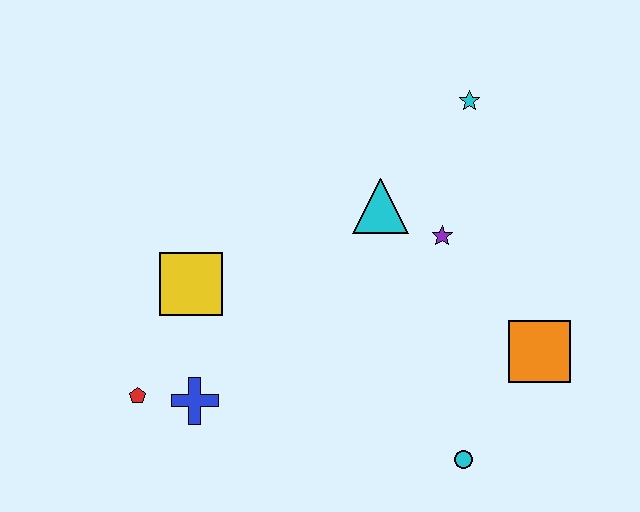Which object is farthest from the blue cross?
The cyan star is farthest from the blue cross.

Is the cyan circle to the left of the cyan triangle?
No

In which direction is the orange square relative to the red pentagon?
The orange square is to the right of the red pentagon.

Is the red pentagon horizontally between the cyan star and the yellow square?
No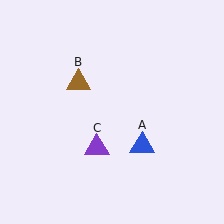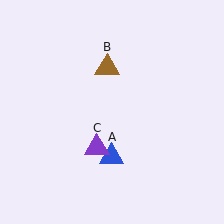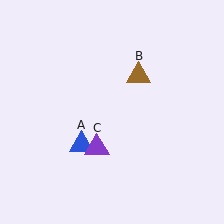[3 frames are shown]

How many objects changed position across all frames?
2 objects changed position: blue triangle (object A), brown triangle (object B).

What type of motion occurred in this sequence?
The blue triangle (object A), brown triangle (object B) rotated clockwise around the center of the scene.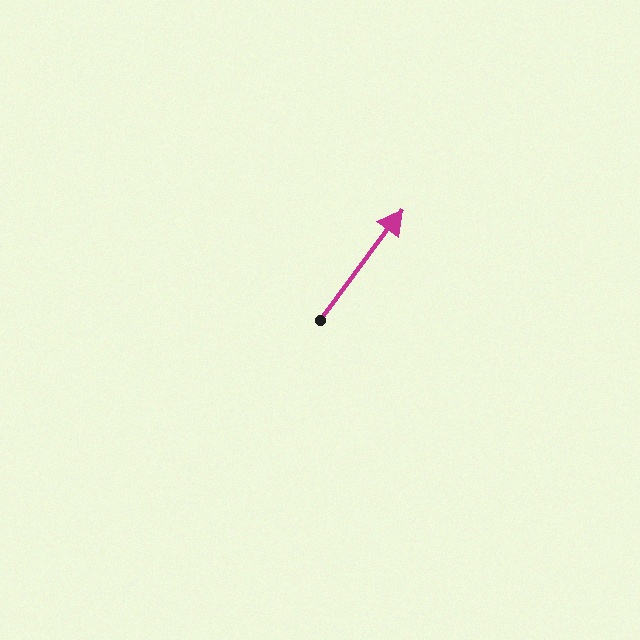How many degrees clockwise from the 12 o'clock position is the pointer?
Approximately 37 degrees.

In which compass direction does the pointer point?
Northeast.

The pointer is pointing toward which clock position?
Roughly 1 o'clock.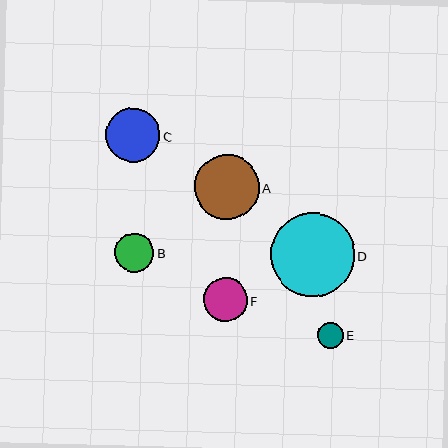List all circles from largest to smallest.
From largest to smallest: D, A, C, F, B, E.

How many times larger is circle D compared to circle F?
Circle D is approximately 1.9 times the size of circle F.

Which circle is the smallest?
Circle E is the smallest with a size of approximately 26 pixels.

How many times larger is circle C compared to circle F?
Circle C is approximately 1.2 times the size of circle F.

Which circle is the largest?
Circle D is the largest with a size of approximately 83 pixels.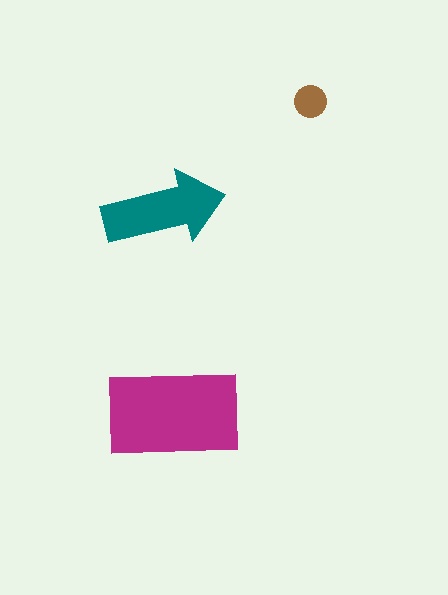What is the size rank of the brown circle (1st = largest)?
3rd.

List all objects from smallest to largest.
The brown circle, the teal arrow, the magenta rectangle.